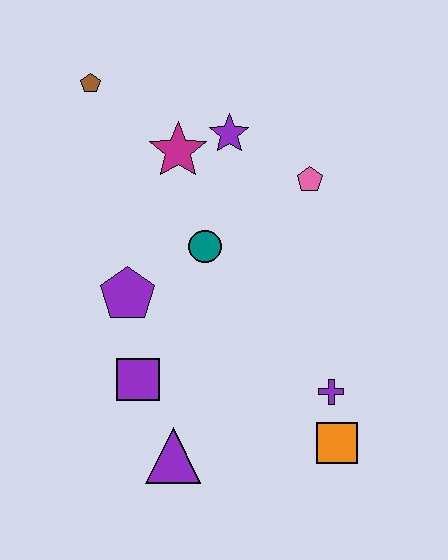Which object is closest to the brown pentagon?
The magenta star is closest to the brown pentagon.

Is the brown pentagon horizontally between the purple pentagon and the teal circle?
No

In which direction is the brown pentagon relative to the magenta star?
The brown pentagon is to the left of the magenta star.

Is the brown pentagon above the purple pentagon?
Yes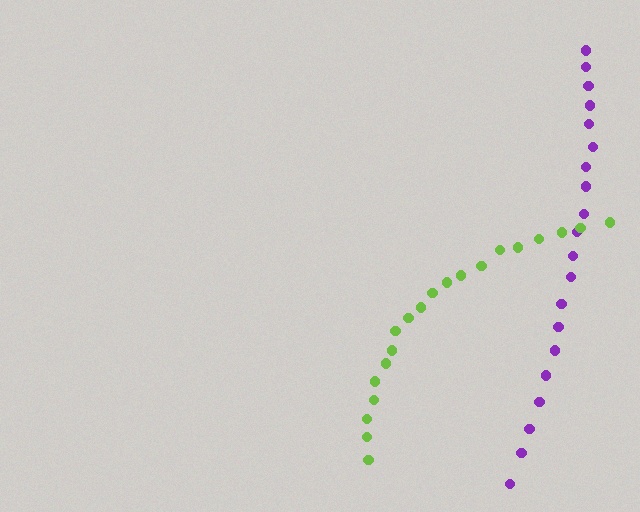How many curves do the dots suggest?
There are 2 distinct paths.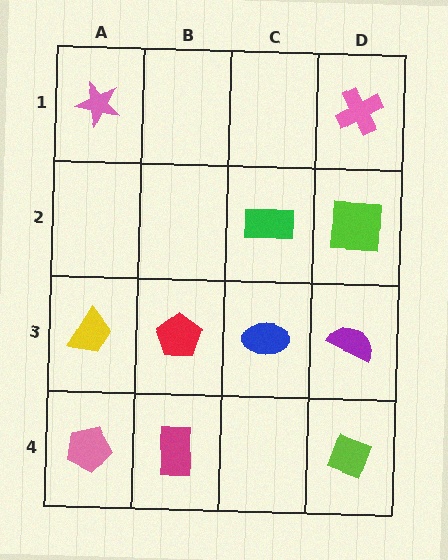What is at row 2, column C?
A green rectangle.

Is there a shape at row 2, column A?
No, that cell is empty.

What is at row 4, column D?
A lime diamond.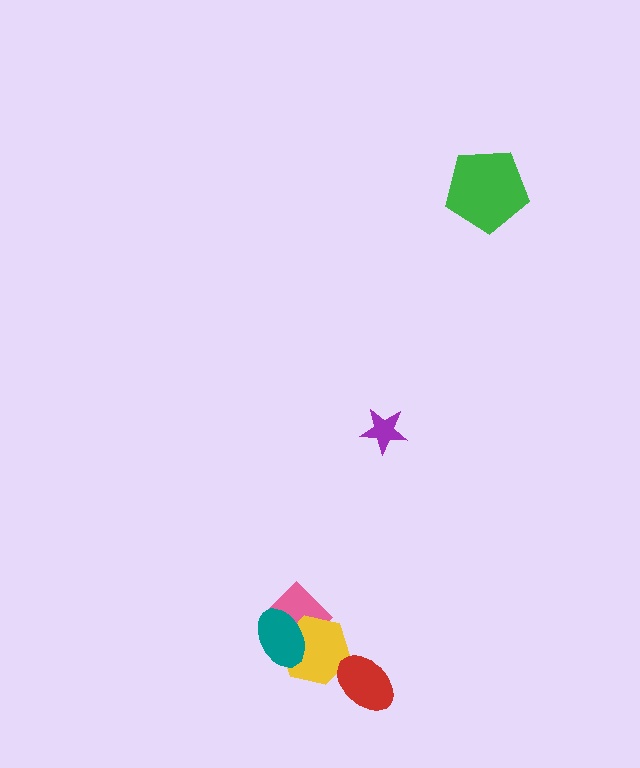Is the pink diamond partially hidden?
Yes, it is partially covered by another shape.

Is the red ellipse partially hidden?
No, no other shape covers it.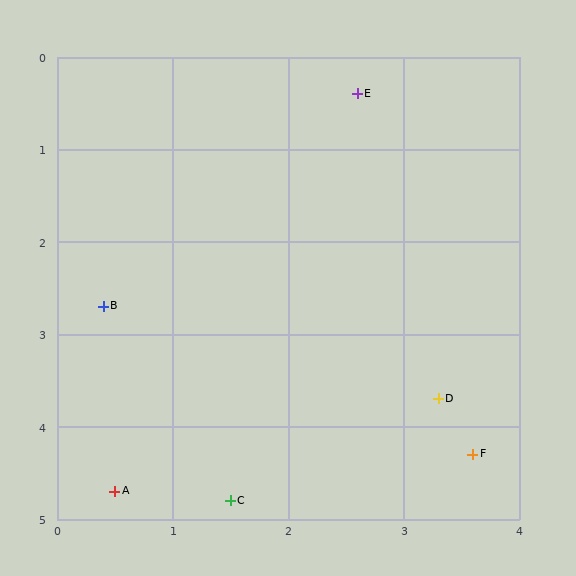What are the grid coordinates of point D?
Point D is at approximately (3.3, 3.7).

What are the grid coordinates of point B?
Point B is at approximately (0.4, 2.7).